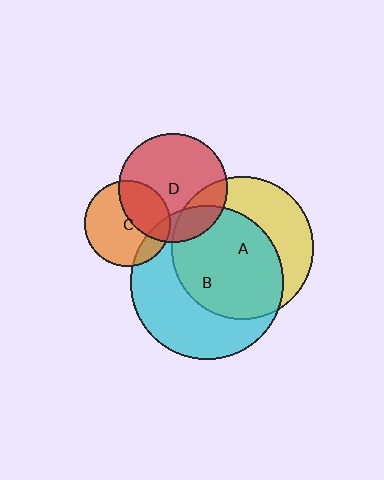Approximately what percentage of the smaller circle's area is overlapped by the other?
Approximately 60%.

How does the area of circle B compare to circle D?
Approximately 2.0 times.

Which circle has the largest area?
Circle B (cyan).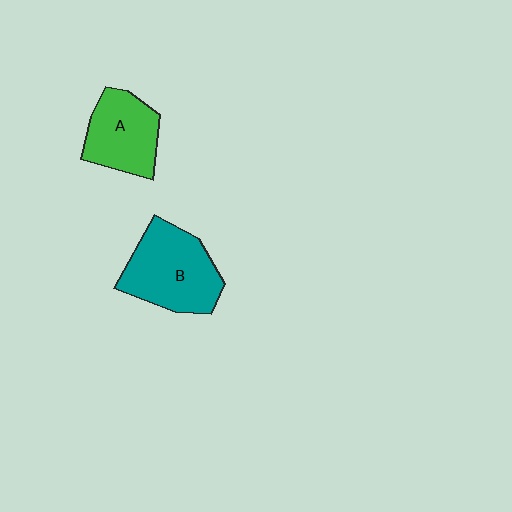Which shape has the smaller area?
Shape A (green).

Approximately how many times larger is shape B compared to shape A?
Approximately 1.3 times.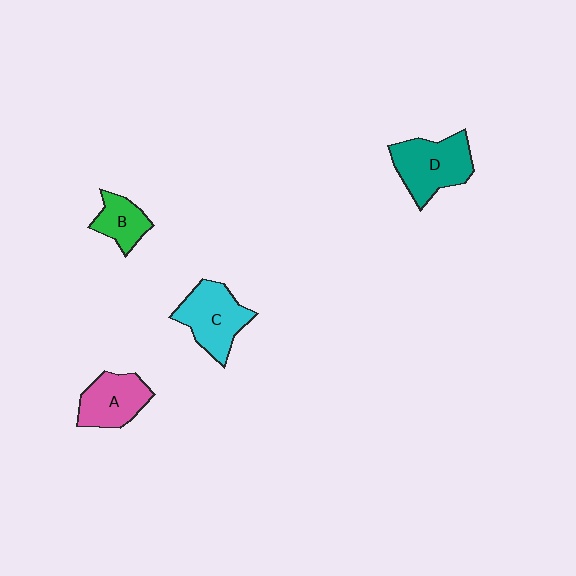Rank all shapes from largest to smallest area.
From largest to smallest: D (teal), C (cyan), A (pink), B (green).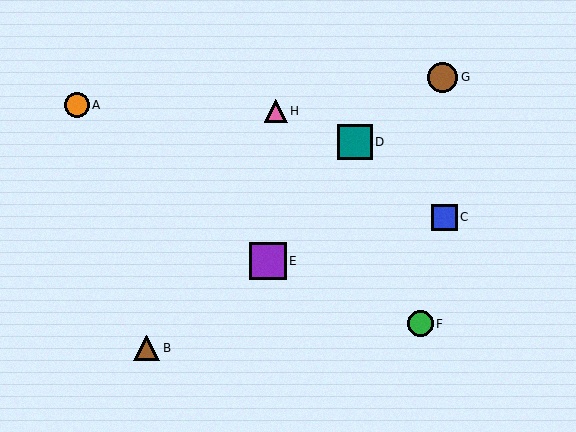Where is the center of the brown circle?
The center of the brown circle is at (443, 77).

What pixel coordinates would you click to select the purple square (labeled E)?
Click at (268, 261) to select the purple square E.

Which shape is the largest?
The purple square (labeled E) is the largest.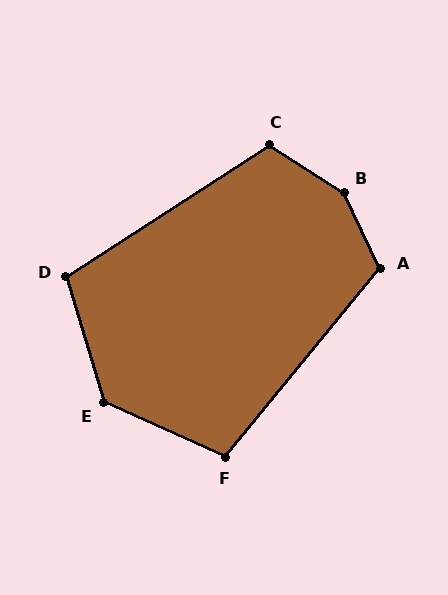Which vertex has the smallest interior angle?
F, at approximately 105 degrees.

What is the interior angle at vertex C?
Approximately 114 degrees (obtuse).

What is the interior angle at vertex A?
Approximately 115 degrees (obtuse).